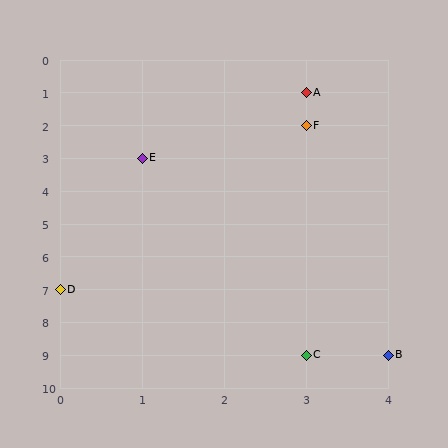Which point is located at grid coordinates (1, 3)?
Point E is at (1, 3).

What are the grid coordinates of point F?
Point F is at grid coordinates (3, 2).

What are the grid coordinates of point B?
Point B is at grid coordinates (4, 9).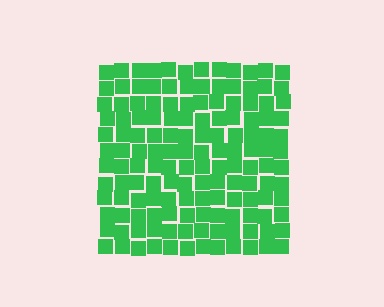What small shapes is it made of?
It is made of small squares.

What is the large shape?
The large shape is a square.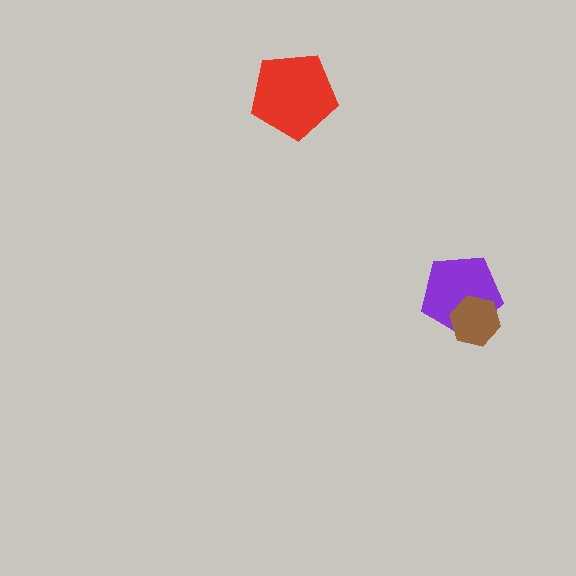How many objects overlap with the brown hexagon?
1 object overlaps with the brown hexagon.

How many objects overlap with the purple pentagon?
1 object overlaps with the purple pentagon.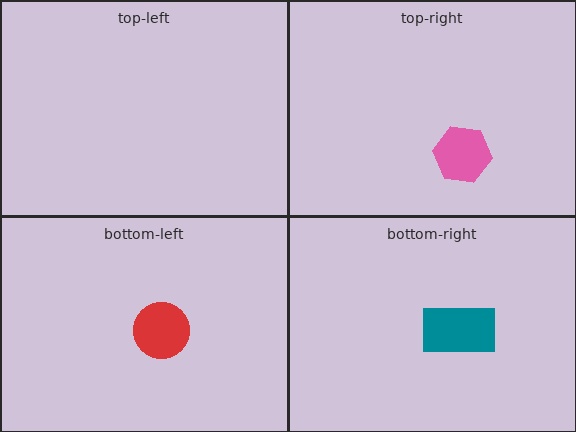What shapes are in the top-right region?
The pink hexagon.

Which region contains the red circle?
The bottom-left region.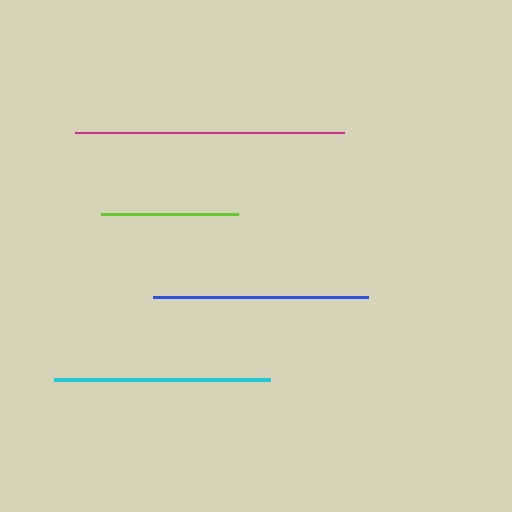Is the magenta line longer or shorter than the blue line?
The magenta line is longer than the blue line.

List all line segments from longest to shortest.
From longest to shortest: magenta, cyan, blue, lime.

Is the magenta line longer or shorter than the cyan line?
The magenta line is longer than the cyan line.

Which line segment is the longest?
The magenta line is the longest at approximately 269 pixels.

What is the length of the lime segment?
The lime segment is approximately 138 pixels long.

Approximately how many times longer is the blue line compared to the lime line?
The blue line is approximately 1.6 times the length of the lime line.